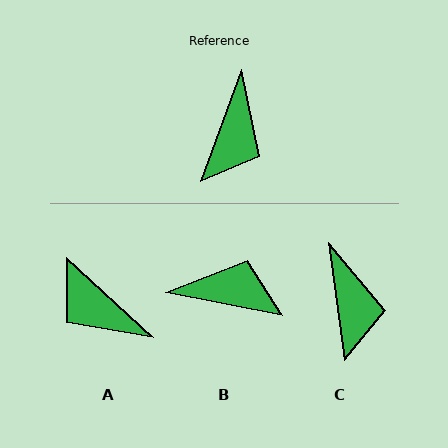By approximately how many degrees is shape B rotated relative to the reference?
Approximately 100 degrees counter-clockwise.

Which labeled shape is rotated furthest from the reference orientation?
A, about 112 degrees away.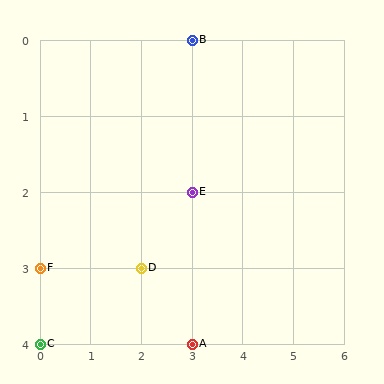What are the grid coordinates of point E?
Point E is at grid coordinates (3, 2).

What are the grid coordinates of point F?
Point F is at grid coordinates (0, 3).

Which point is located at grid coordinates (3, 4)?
Point A is at (3, 4).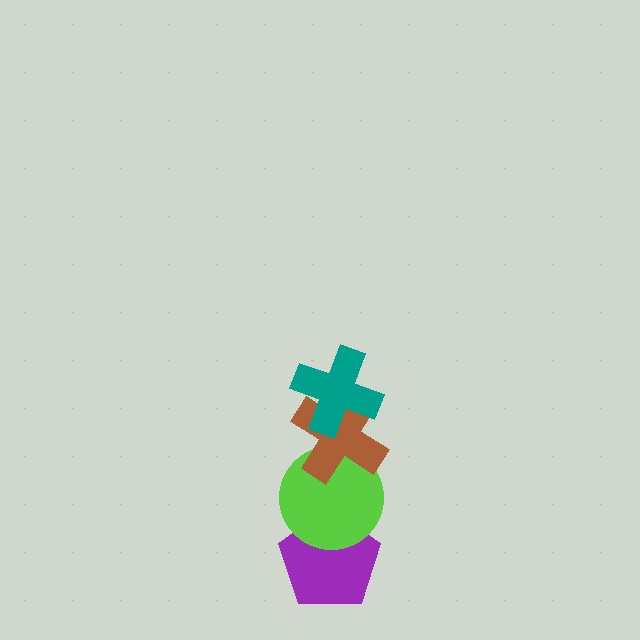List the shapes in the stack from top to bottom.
From top to bottom: the teal cross, the brown cross, the lime circle, the purple pentagon.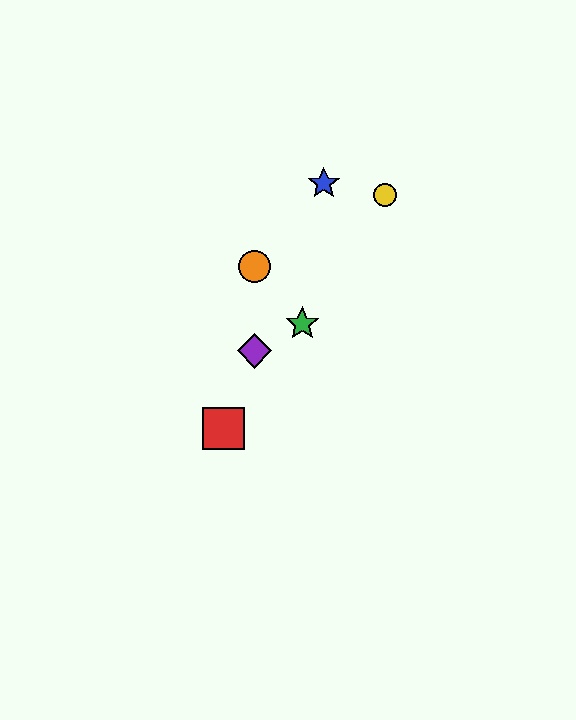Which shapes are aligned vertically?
The purple diamond, the orange circle are aligned vertically.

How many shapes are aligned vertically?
2 shapes (the purple diamond, the orange circle) are aligned vertically.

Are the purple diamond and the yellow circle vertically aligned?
No, the purple diamond is at x≈255 and the yellow circle is at x≈385.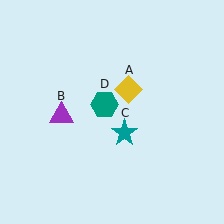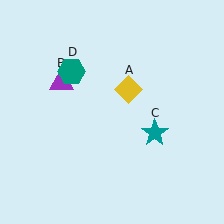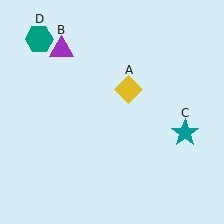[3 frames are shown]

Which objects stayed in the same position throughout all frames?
Yellow diamond (object A) remained stationary.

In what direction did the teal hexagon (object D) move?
The teal hexagon (object D) moved up and to the left.